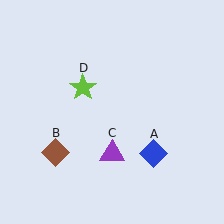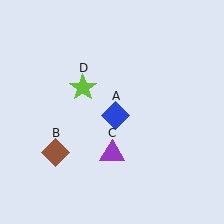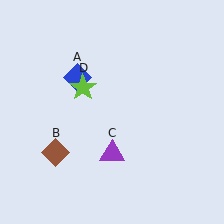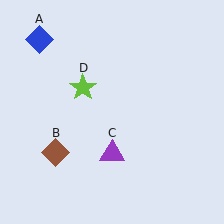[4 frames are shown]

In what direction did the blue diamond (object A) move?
The blue diamond (object A) moved up and to the left.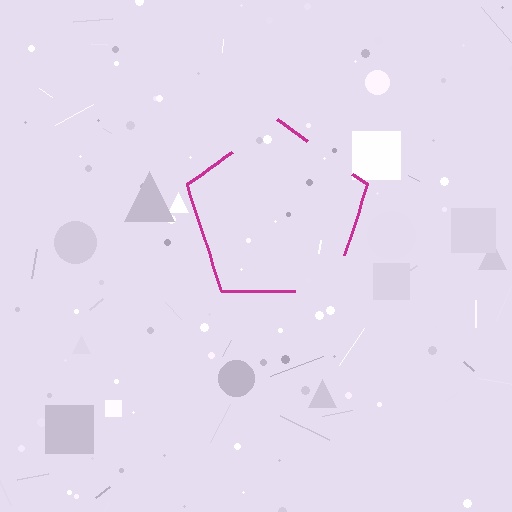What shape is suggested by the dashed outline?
The dashed outline suggests a pentagon.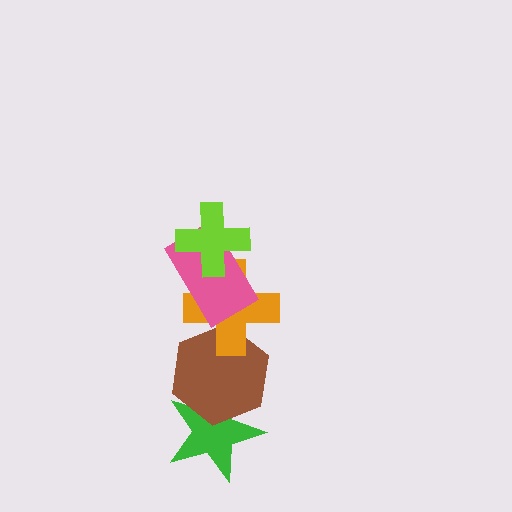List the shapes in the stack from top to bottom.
From top to bottom: the lime cross, the pink rectangle, the orange cross, the brown hexagon, the green star.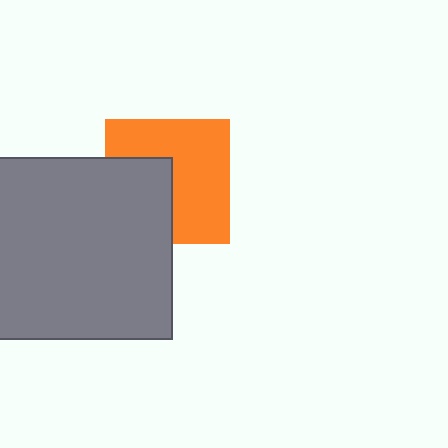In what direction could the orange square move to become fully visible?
The orange square could move right. That would shift it out from behind the gray square entirely.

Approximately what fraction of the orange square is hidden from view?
Roughly 38% of the orange square is hidden behind the gray square.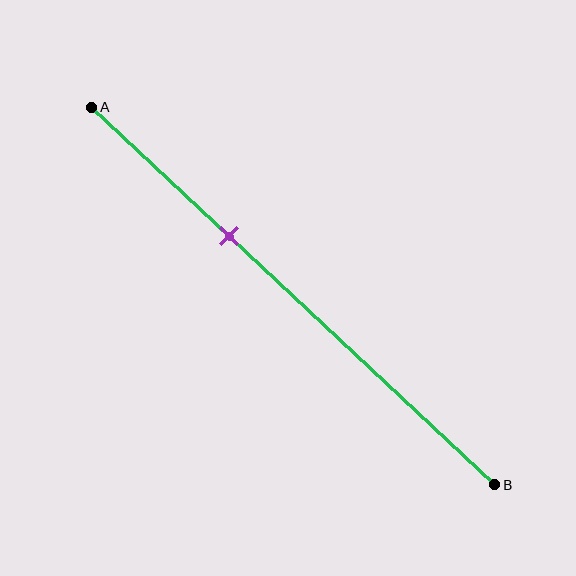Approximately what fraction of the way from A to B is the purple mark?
The purple mark is approximately 35% of the way from A to B.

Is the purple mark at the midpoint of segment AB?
No, the mark is at about 35% from A, not at the 50% midpoint.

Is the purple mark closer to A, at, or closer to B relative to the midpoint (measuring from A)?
The purple mark is closer to point A than the midpoint of segment AB.